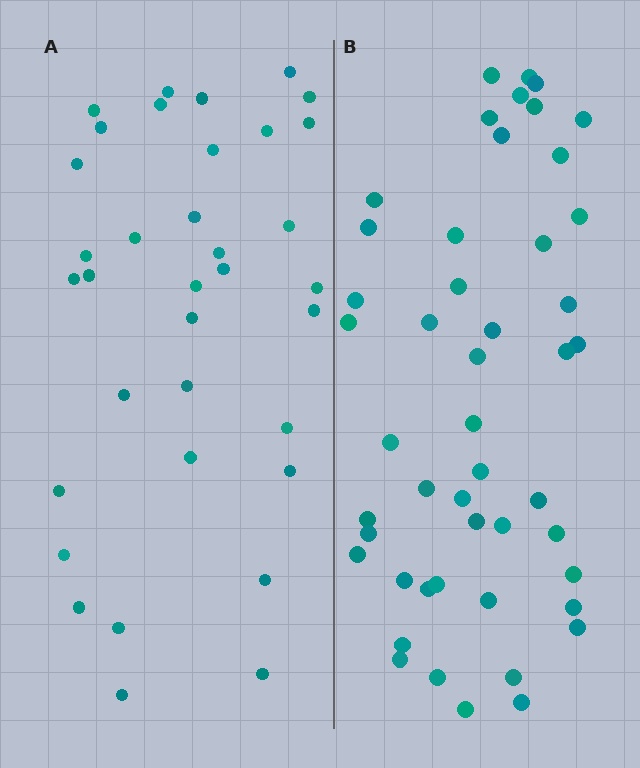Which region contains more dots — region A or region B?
Region B (the right region) has more dots.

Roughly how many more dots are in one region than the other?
Region B has approximately 15 more dots than region A.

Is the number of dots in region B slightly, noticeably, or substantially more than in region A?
Region B has noticeably more, but not dramatically so. The ratio is roughly 1.4 to 1.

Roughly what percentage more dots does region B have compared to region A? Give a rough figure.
About 35% more.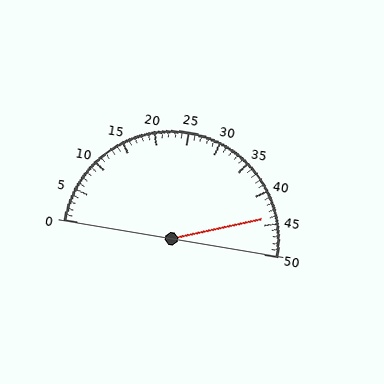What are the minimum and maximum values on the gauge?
The gauge ranges from 0 to 50.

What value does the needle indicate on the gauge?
The needle indicates approximately 44.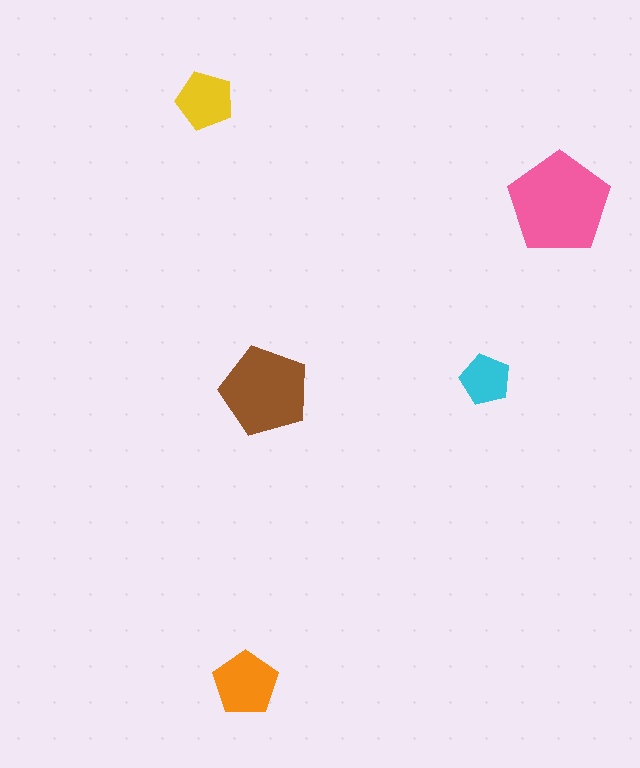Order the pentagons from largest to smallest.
the pink one, the brown one, the orange one, the yellow one, the cyan one.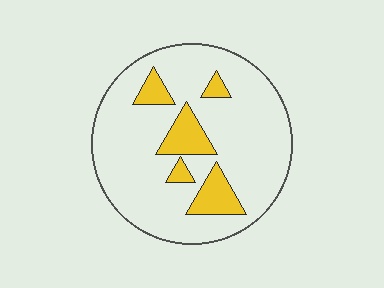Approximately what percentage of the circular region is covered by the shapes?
Approximately 15%.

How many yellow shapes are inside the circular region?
5.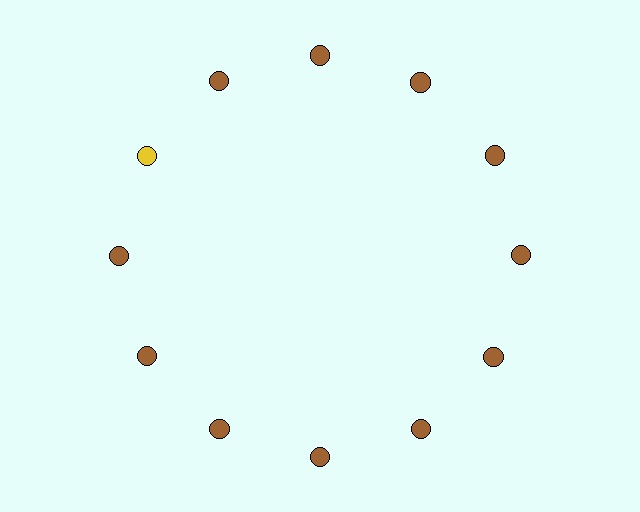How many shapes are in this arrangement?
There are 12 shapes arranged in a ring pattern.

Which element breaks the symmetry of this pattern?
The yellow circle at roughly the 10 o'clock position breaks the symmetry. All other shapes are brown circles.